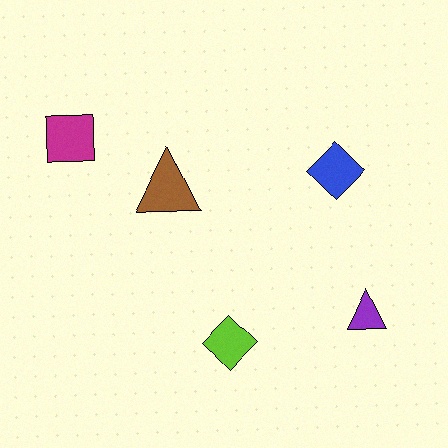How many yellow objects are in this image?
There are no yellow objects.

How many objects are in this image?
There are 5 objects.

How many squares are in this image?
There is 1 square.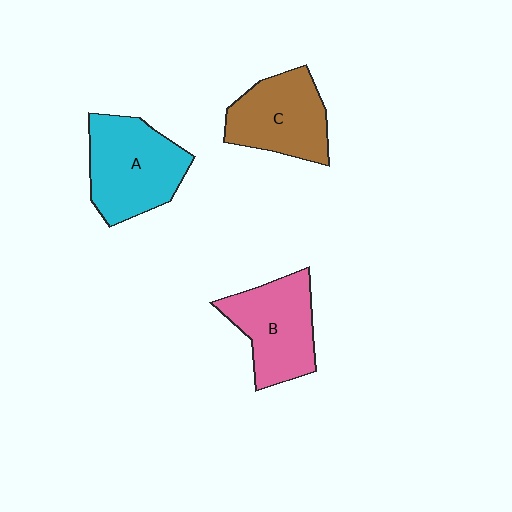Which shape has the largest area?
Shape A (cyan).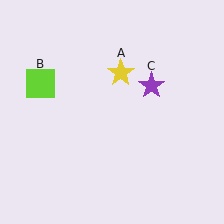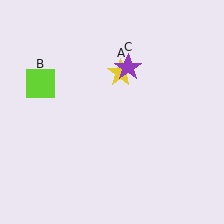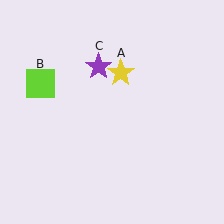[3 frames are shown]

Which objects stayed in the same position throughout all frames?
Yellow star (object A) and lime square (object B) remained stationary.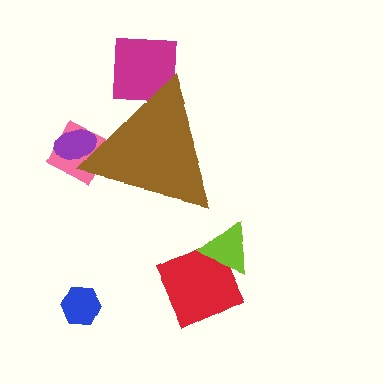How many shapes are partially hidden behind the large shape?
3 shapes are partially hidden.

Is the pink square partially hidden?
Yes, the pink square is partially hidden behind the brown triangle.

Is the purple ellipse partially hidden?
Yes, the purple ellipse is partially hidden behind the brown triangle.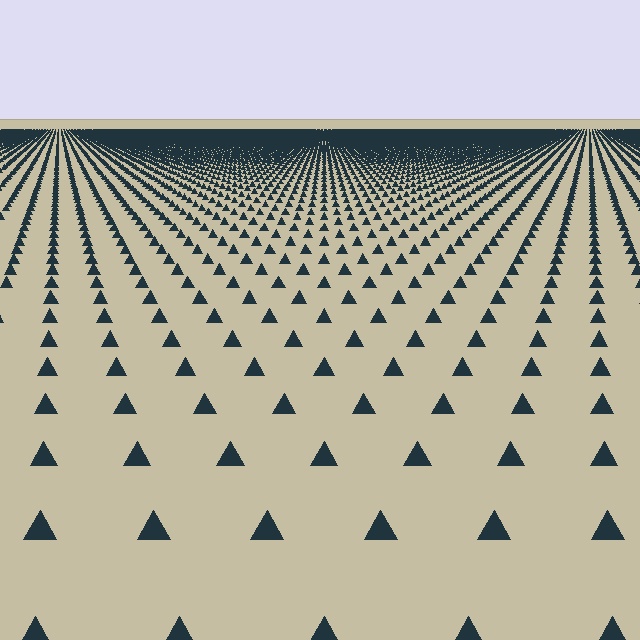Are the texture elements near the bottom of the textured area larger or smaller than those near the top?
Larger. Near the bottom, elements are closer to the viewer and appear at a bigger on-screen size.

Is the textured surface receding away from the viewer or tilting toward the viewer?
The surface is receding away from the viewer. Texture elements get smaller and denser toward the top.